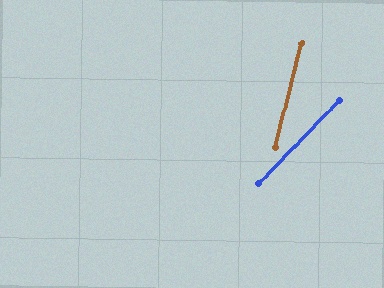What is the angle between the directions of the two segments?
Approximately 30 degrees.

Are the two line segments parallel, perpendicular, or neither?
Neither parallel nor perpendicular — they differ by about 30°.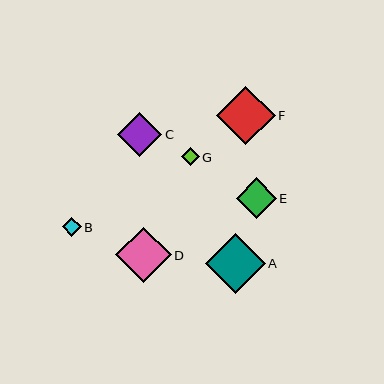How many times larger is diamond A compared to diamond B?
Diamond A is approximately 3.2 times the size of diamond B.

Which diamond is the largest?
Diamond A is the largest with a size of approximately 60 pixels.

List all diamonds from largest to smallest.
From largest to smallest: A, F, D, C, E, B, G.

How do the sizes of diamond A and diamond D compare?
Diamond A and diamond D are approximately the same size.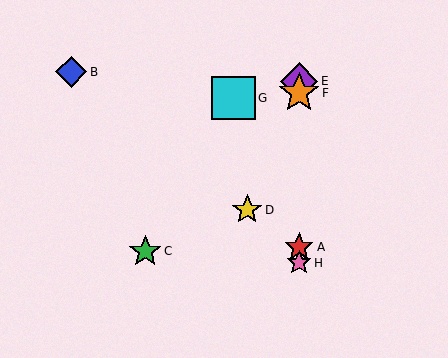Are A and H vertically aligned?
Yes, both are at x≈299.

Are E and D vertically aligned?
No, E is at x≈299 and D is at x≈247.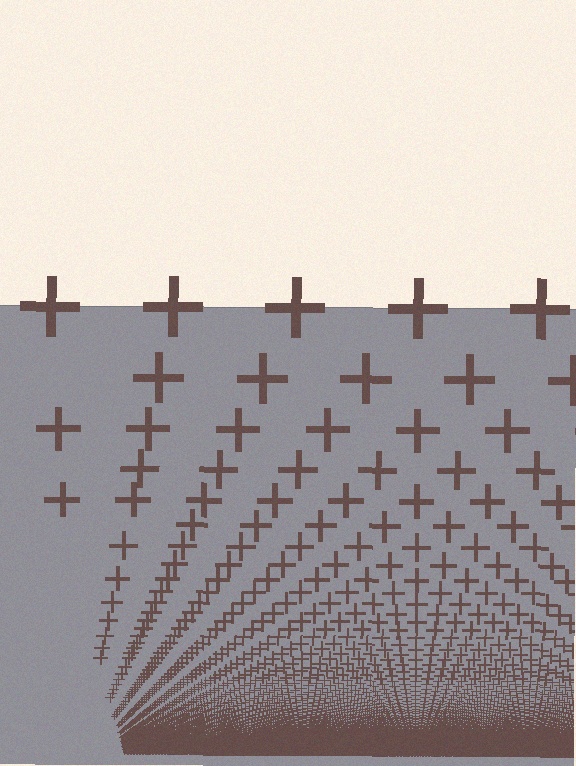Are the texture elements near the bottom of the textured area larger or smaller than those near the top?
Smaller. The gradient is inverted — elements near the bottom are smaller and denser.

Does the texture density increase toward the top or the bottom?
Density increases toward the bottom.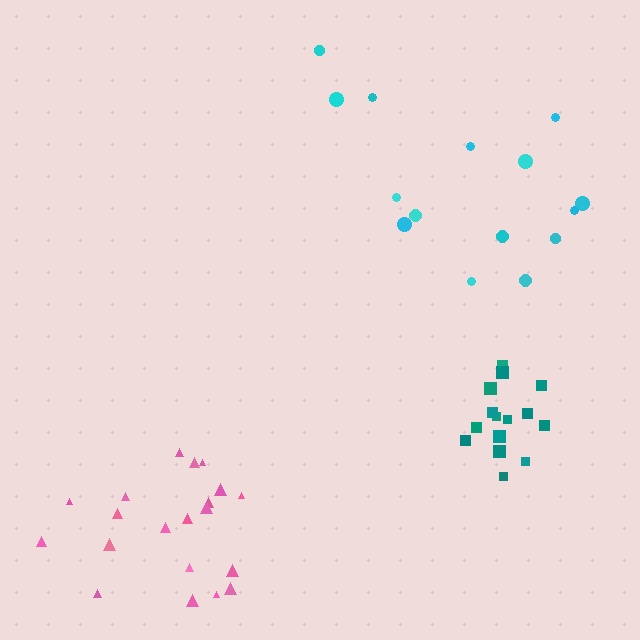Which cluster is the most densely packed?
Teal.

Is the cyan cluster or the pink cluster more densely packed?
Pink.